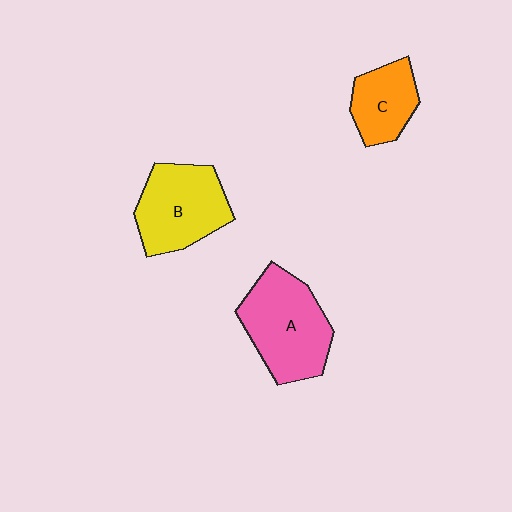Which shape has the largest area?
Shape A (pink).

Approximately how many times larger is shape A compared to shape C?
Approximately 1.7 times.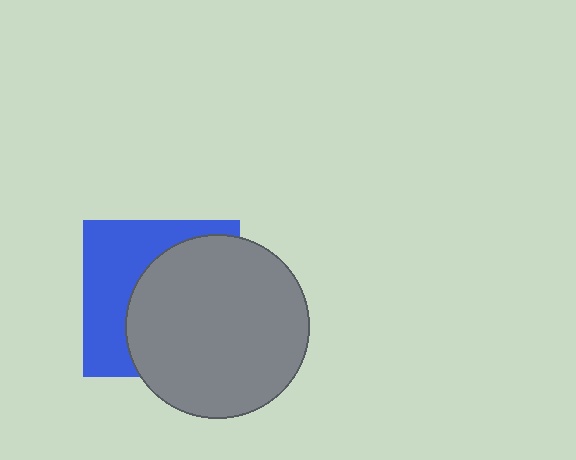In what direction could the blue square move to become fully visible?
The blue square could move left. That would shift it out from behind the gray circle entirely.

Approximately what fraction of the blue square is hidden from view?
Roughly 58% of the blue square is hidden behind the gray circle.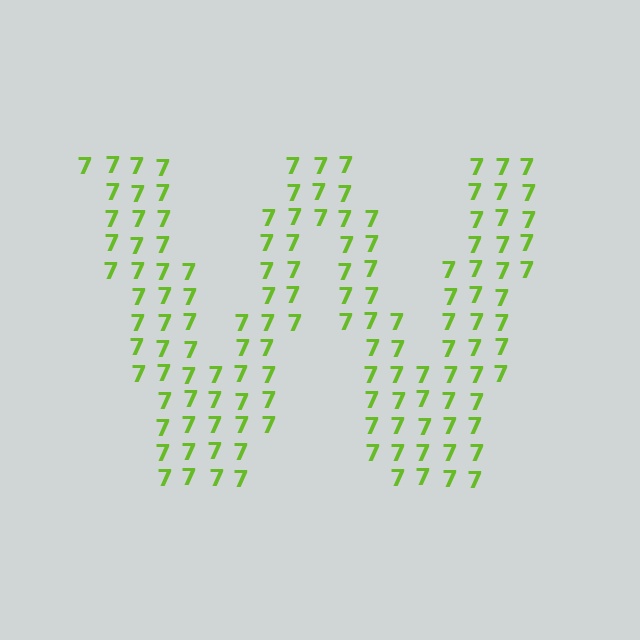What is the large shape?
The large shape is the letter W.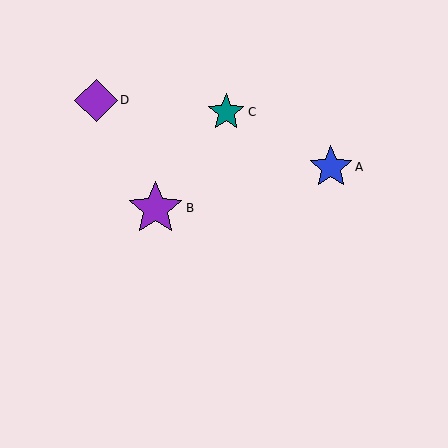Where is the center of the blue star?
The center of the blue star is at (331, 167).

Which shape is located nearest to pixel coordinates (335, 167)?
The blue star (labeled A) at (331, 167) is nearest to that location.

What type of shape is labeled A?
Shape A is a blue star.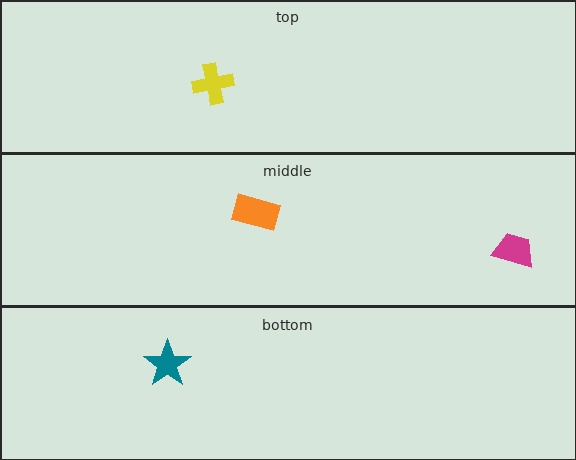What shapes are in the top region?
The yellow cross.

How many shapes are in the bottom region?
1.